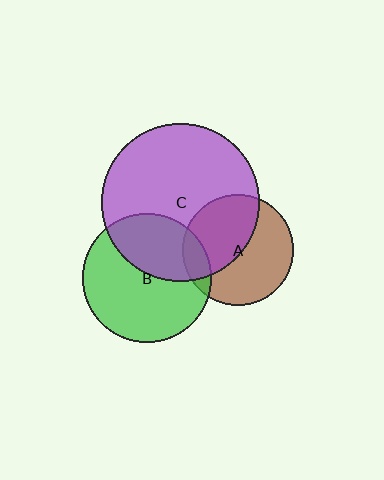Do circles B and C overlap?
Yes.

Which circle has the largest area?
Circle C (purple).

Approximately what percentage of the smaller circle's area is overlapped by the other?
Approximately 40%.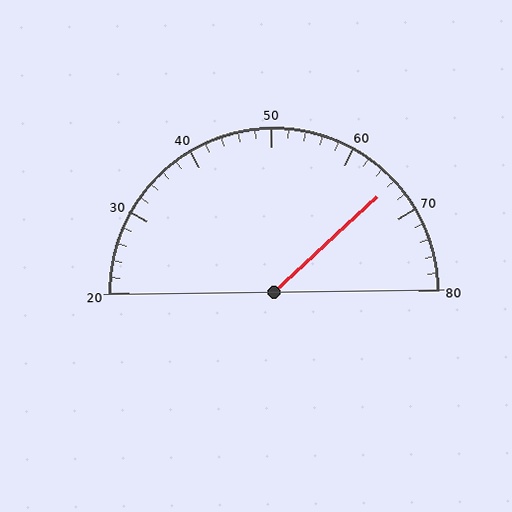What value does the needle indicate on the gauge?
The needle indicates approximately 66.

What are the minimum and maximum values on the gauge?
The gauge ranges from 20 to 80.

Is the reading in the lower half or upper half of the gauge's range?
The reading is in the upper half of the range (20 to 80).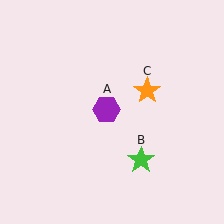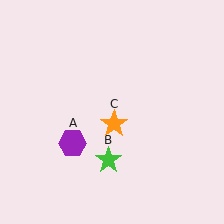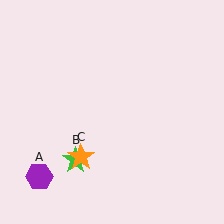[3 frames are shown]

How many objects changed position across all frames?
3 objects changed position: purple hexagon (object A), green star (object B), orange star (object C).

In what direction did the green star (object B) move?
The green star (object B) moved left.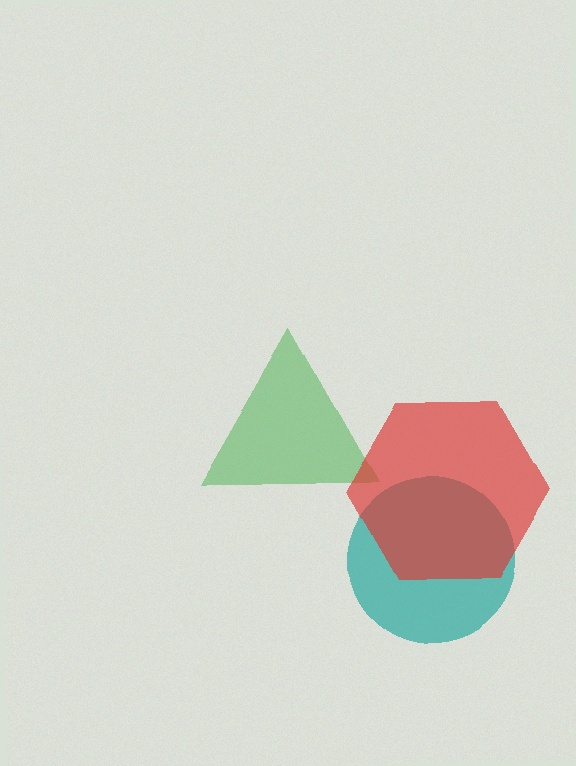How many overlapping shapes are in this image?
There are 3 overlapping shapes in the image.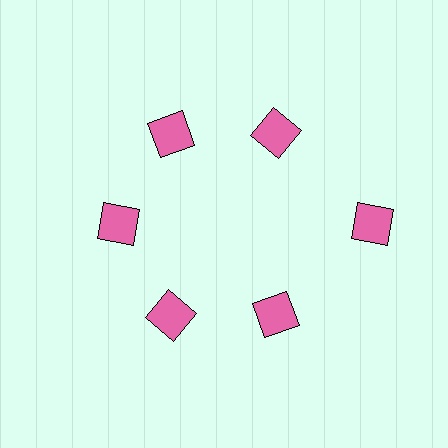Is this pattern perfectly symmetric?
No. The 6 pink squares are arranged in a ring, but one element near the 3 o'clock position is pushed outward from the center, breaking the 6-fold rotational symmetry.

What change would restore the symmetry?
The symmetry would be restored by moving it inward, back onto the ring so that all 6 squares sit at equal angles and equal distance from the center.